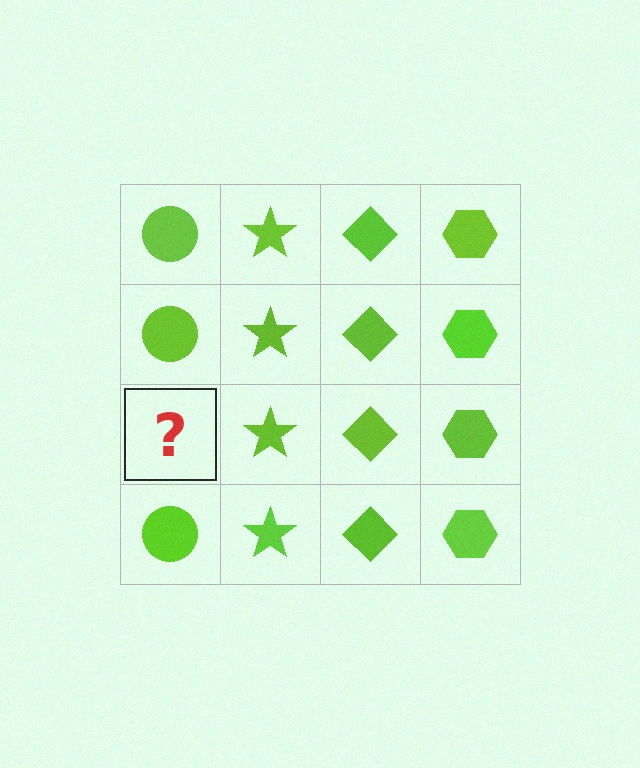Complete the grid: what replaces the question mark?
The question mark should be replaced with a lime circle.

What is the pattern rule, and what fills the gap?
The rule is that each column has a consistent shape. The gap should be filled with a lime circle.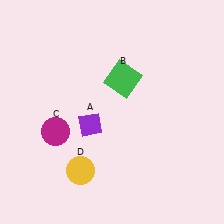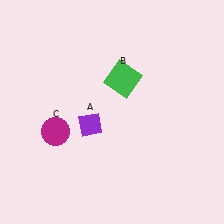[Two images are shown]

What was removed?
The yellow circle (D) was removed in Image 2.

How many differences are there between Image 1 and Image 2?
There is 1 difference between the two images.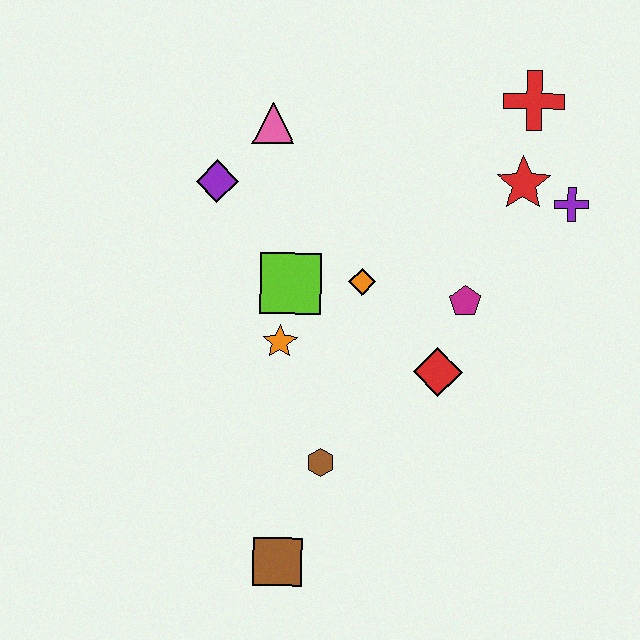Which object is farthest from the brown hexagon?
The red cross is farthest from the brown hexagon.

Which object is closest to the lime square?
The orange star is closest to the lime square.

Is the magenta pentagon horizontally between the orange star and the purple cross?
Yes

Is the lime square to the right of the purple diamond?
Yes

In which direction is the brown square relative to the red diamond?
The brown square is below the red diamond.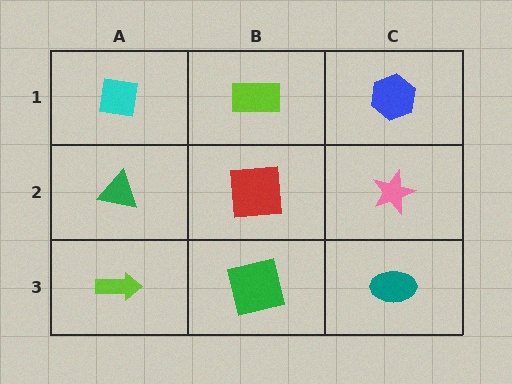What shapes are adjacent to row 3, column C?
A pink star (row 2, column C), a green square (row 3, column B).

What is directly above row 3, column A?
A green triangle.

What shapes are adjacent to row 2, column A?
A cyan square (row 1, column A), a lime arrow (row 3, column A), a red square (row 2, column B).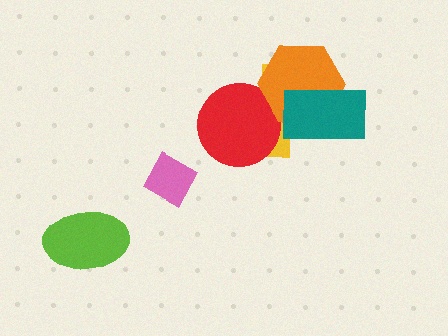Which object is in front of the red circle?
The orange hexagon is in front of the red circle.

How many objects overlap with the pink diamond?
0 objects overlap with the pink diamond.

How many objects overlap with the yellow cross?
3 objects overlap with the yellow cross.